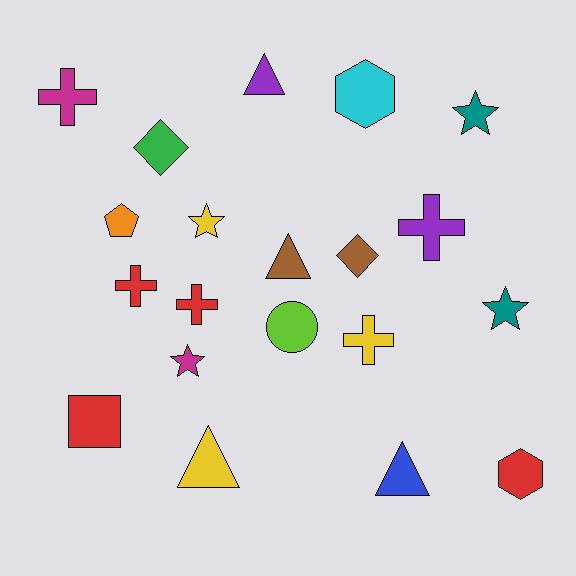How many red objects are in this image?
There are 4 red objects.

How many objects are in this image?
There are 20 objects.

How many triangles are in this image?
There are 4 triangles.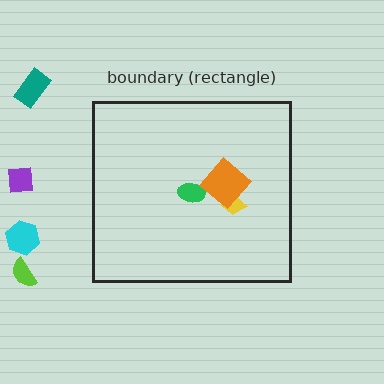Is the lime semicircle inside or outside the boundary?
Outside.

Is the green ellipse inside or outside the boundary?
Inside.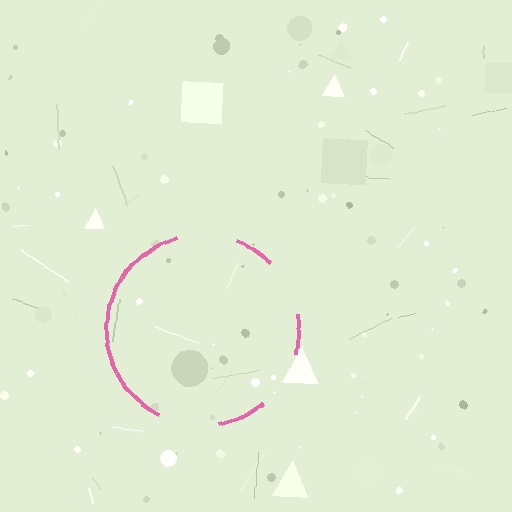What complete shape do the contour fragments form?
The contour fragments form a circle.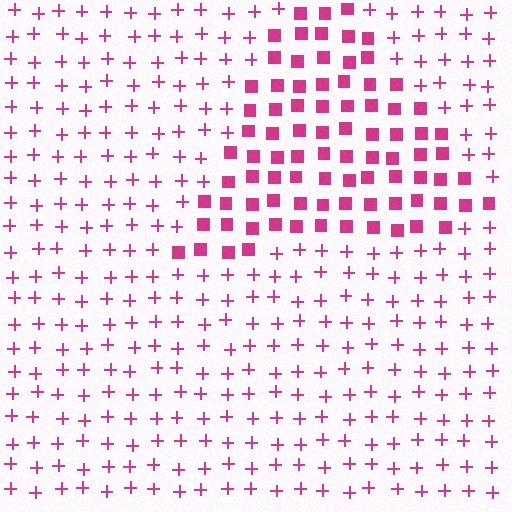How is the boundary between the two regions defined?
The boundary is defined by a change in element shape: squares inside vs. plus signs outside. All elements share the same color and spacing.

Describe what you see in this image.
The image is filled with small magenta elements arranged in a uniform grid. A triangle-shaped region contains squares, while the surrounding area contains plus signs. The boundary is defined purely by the change in element shape.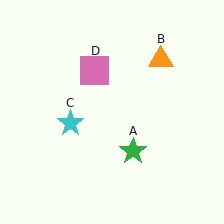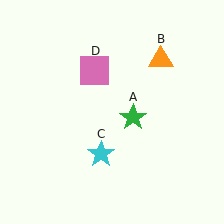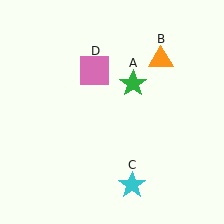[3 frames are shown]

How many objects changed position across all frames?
2 objects changed position: green star (object A), cyan star (object C).